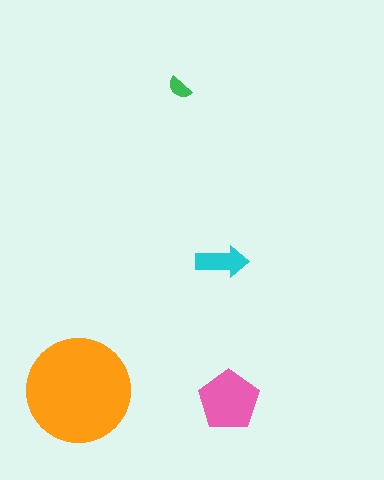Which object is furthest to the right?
The pink pentagon is rightmost.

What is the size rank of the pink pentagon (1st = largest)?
2nd.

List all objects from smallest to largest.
The green semicircle, the cyan arrow, the pink pentagon, the orange circle.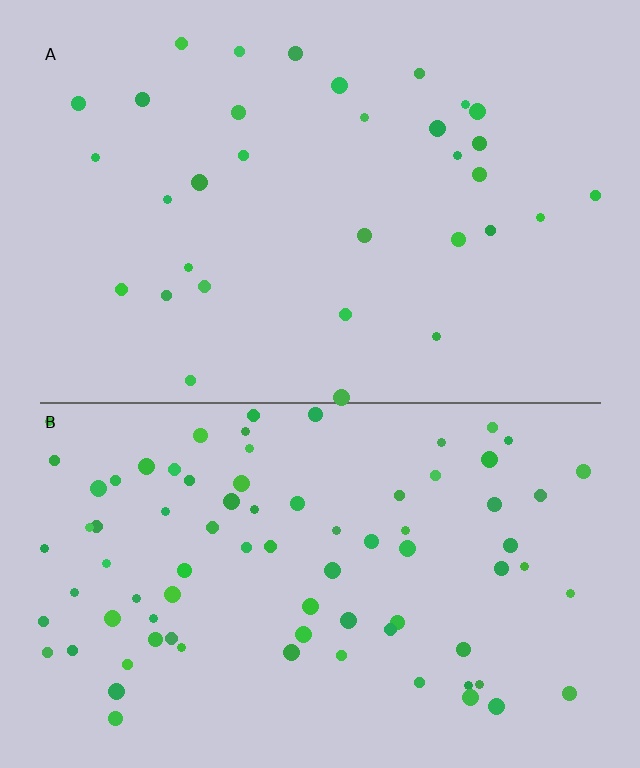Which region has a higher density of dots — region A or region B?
B (the bottom).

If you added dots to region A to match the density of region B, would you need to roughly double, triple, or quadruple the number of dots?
Approximately double.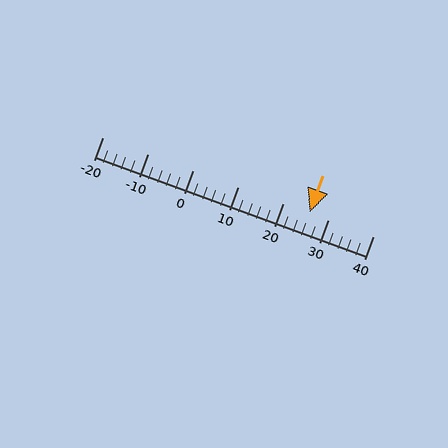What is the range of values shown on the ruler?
The ruler shows values from -20 to 40.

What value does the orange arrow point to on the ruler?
The orange arrow points to approximately 26.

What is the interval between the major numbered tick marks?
The major tick marks are spaced 10 units apart.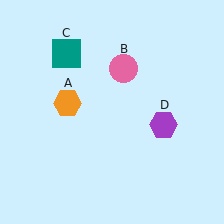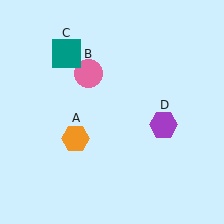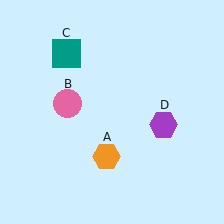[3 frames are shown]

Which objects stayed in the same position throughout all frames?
Teal square (object C) and purple hexagon (object D) remained stationary.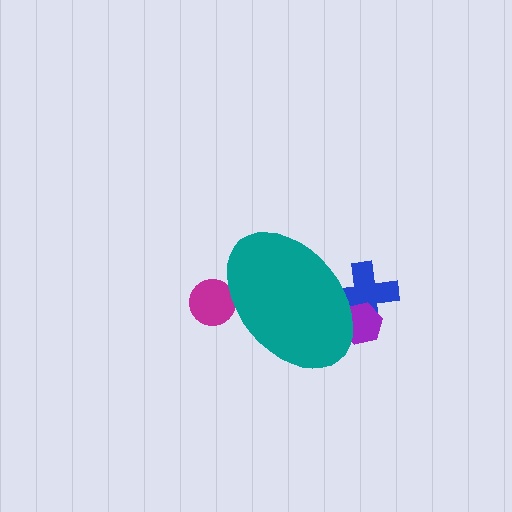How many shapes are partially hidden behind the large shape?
3 shapes are partially hidden.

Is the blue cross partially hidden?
Yes, the blue cross is partially hidden behind the teal ellipse.